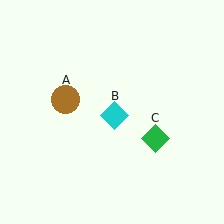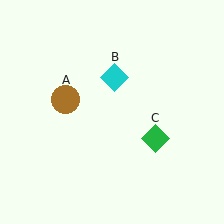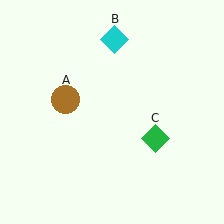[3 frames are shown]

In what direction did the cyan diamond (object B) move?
The cyan diamond (object B) moved up.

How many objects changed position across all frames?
1 object changed position: cyan diamond (object B).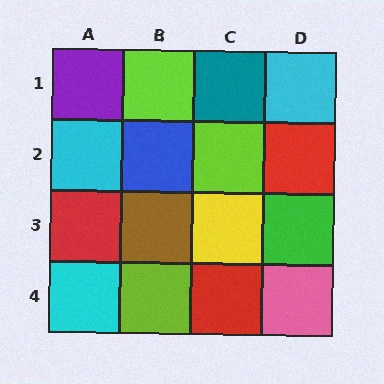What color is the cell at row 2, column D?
Red.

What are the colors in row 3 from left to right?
Red, brown, yellow, green.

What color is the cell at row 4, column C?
Red.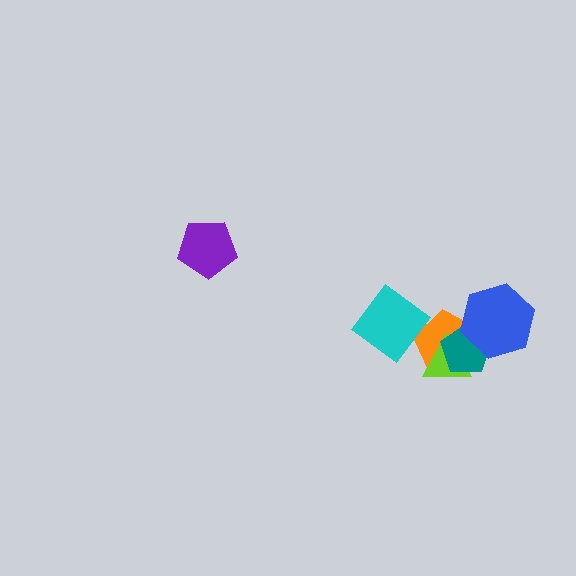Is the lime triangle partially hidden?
Yes, it is partially covered by another shape.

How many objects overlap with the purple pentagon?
0 objects overlap with the purple pentagon.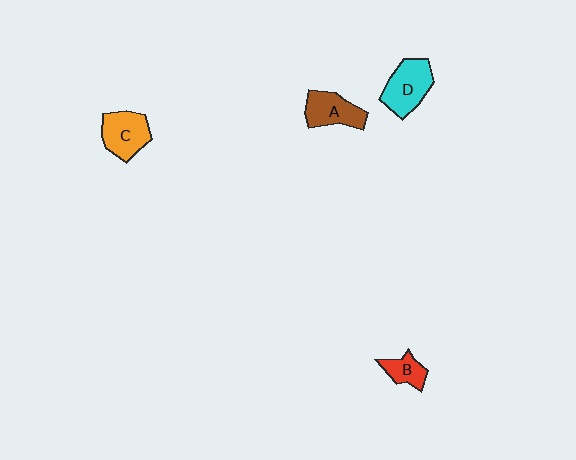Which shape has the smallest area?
Shape B (red).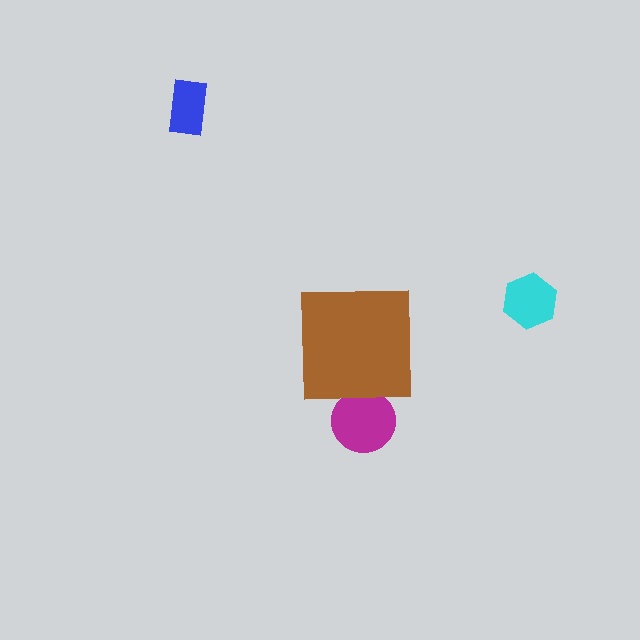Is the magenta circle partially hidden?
Yes, the magenta circle is partially hidden behind the brown square.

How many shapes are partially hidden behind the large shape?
1 shape is partially hidden.